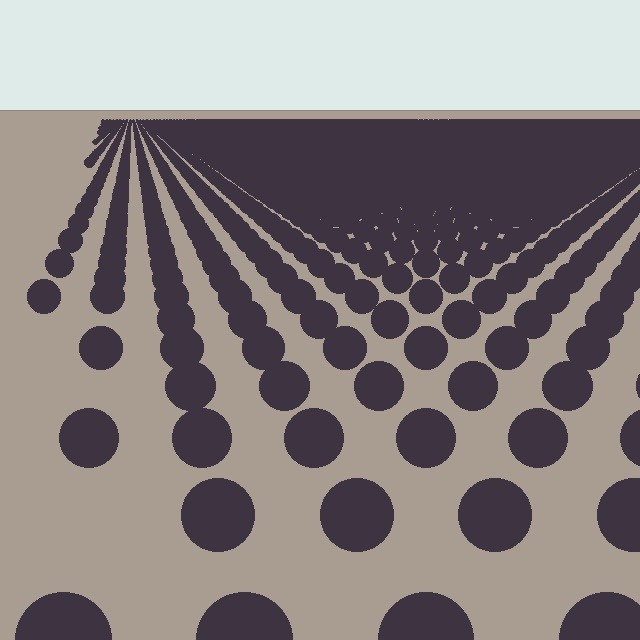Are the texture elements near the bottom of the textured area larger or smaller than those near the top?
Larger. Near the bottom, elements are closer to the viewer and appear at a bigger on-screen size.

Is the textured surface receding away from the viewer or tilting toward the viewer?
The surface is receding away from the viewer. Texture elements get smaller and denser toward the top.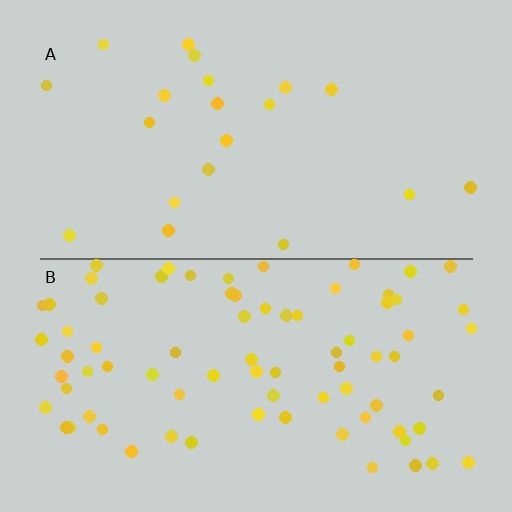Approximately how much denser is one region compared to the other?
Approximately 3.8× — region B over region A.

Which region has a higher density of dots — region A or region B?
B (the bottom).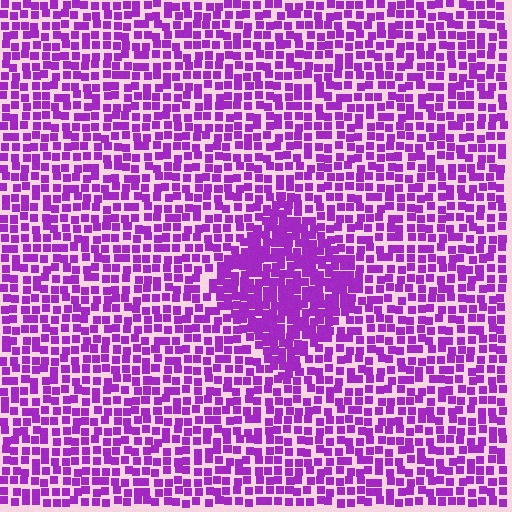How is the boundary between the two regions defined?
The boundary is defined by a change in element density (approximately 1.7x ratio). All elements are the same color, size, and shape.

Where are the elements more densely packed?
The elements are more densely packed inside the diamond boundary.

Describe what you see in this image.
The image contains small purple elements arranged at two different densities. A diamond-shaped region is visible where the elements are more densely packed than the surrounding area.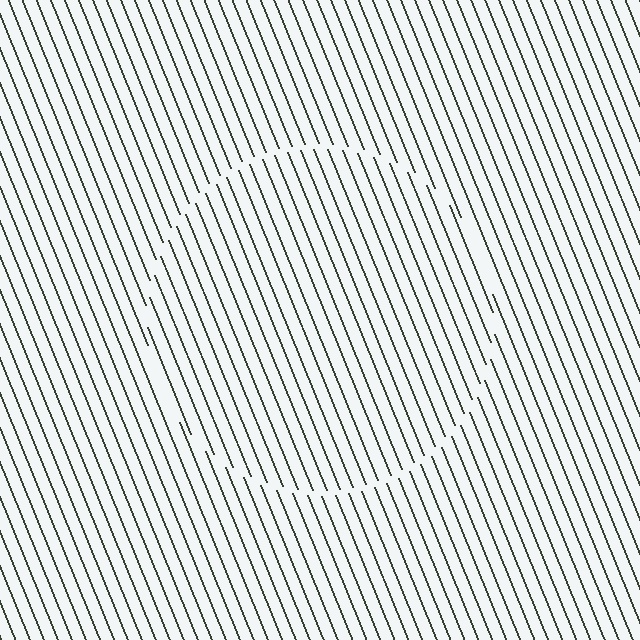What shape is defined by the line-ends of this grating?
An illusory circle. The interior of the shape contains the same grating, shifted by half a period — the contour is defined by the phase discontinuity where line-ends from the inner and outer gratings abut.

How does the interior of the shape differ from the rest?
The interior of the shape contains the same grating, shifted by half a period — the contour is defined by the phase discontinuity where line-ends from the inner and outer gratings abut.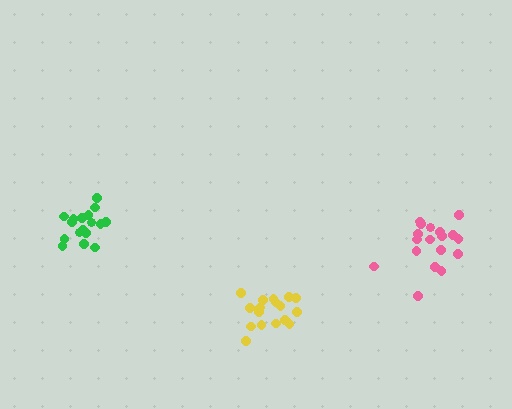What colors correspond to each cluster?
The clusters are colored: pink, yellow, green.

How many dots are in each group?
Group 1: 18 dots, Group 2: 17 dots, Group 3: 17 dots (52 total).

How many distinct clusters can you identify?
There are 3 distinct clusters.